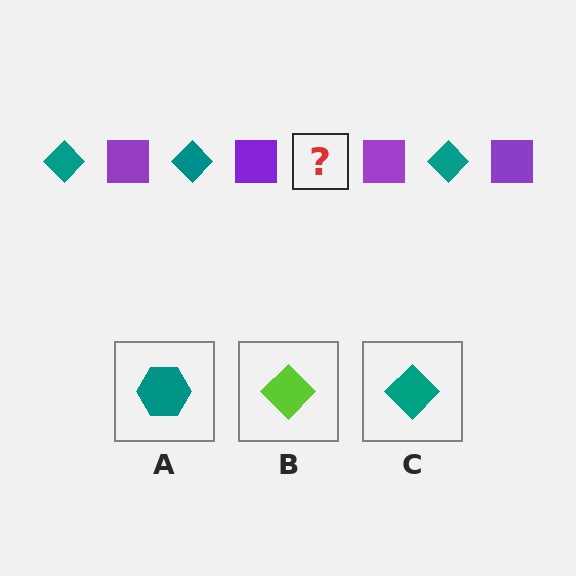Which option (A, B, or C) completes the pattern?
C.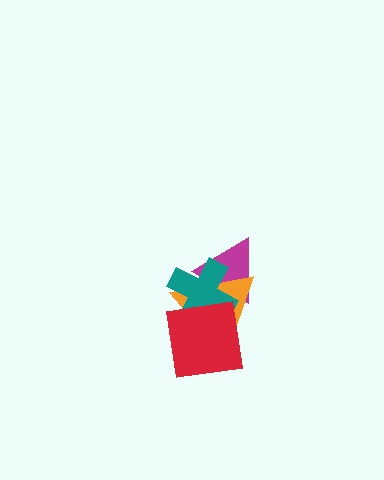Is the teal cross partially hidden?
Yes, it is partially covered by another shape.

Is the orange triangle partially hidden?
Yes, it is partially covered by another shape.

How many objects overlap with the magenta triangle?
3 objects overlap with the magenta triangle.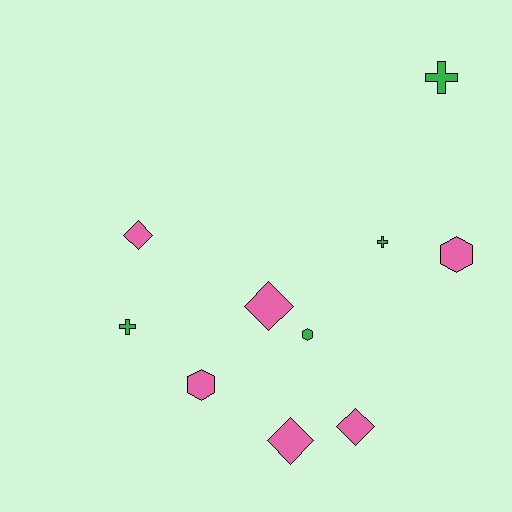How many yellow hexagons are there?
There are no yellow hexagons.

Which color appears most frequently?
Pink, with 6 objects.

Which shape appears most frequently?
Diamond, with 4 objects.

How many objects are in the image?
There are 10 objects.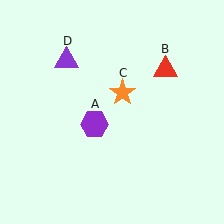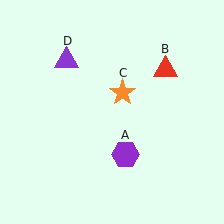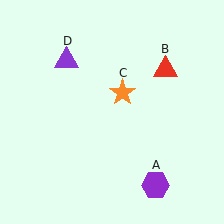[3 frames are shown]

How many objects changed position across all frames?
1 object changed position: purple hexagon (object A).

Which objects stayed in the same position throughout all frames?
Red triangle (object B) and orange star (object C) and purple triangle (object D) remained stationary.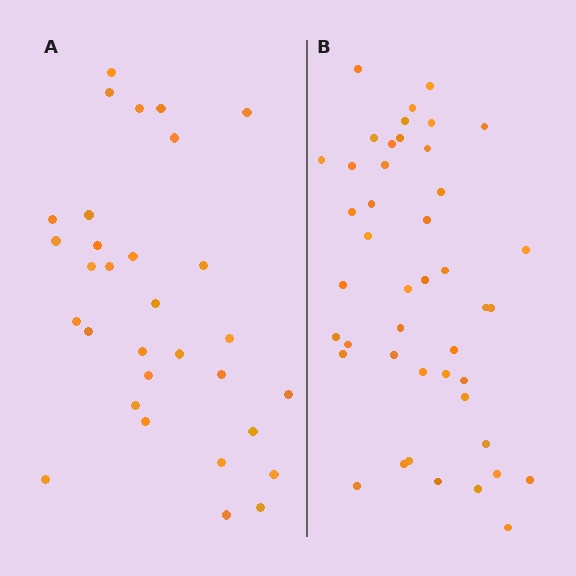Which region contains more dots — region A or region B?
Region B (the right region) has more dots.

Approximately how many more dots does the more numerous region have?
Region B has approximately 15 more dots than region A.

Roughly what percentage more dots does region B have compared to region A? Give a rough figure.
About 40% more.